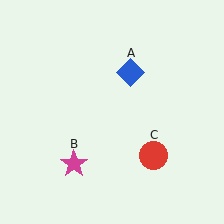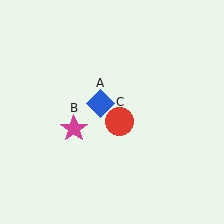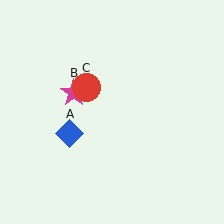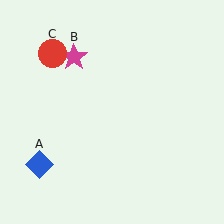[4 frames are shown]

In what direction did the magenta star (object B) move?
The magenta star (object B) moved up.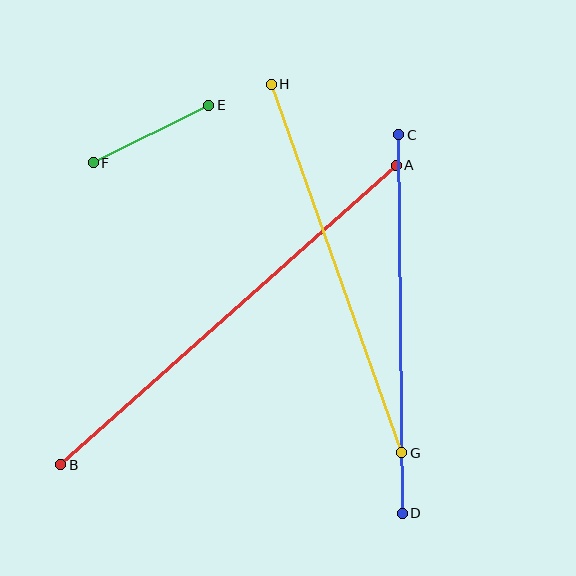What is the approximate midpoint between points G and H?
The midpoint is at approximately (337, 268) pixels.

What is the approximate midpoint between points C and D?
The midpoint is at approximately (401, 324) pixels.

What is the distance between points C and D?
The distance is approximately 379 pixels.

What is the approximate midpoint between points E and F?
The midpoint is at approximately (151, 134) pixels.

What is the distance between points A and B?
The distance is approximately 450 pixels.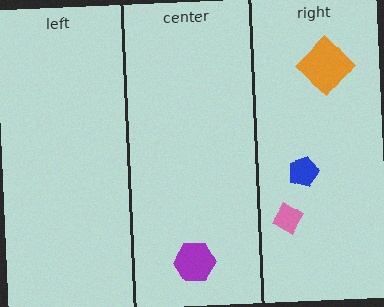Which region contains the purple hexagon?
The center region.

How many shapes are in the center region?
1.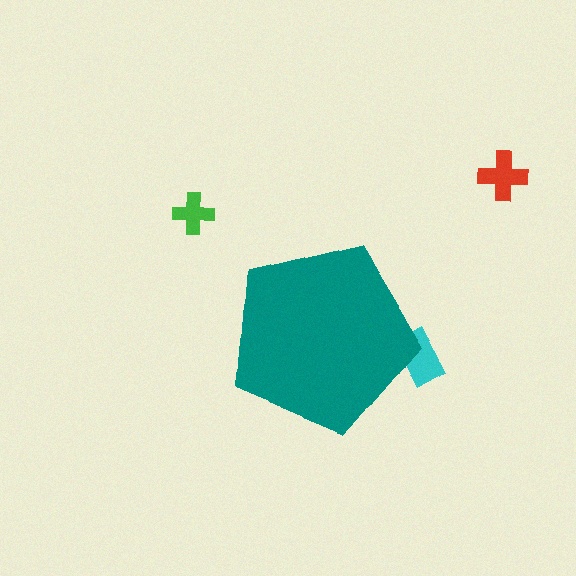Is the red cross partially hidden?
No, the red cross is fully visible.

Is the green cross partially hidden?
No, the green cross is fully visible.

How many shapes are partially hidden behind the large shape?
1 shape is partially hidden.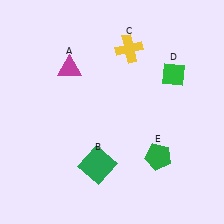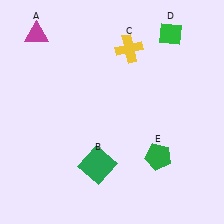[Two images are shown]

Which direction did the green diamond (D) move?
The green diamond (D) moved up.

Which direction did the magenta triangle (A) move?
The magenta triangle (A) moved up.